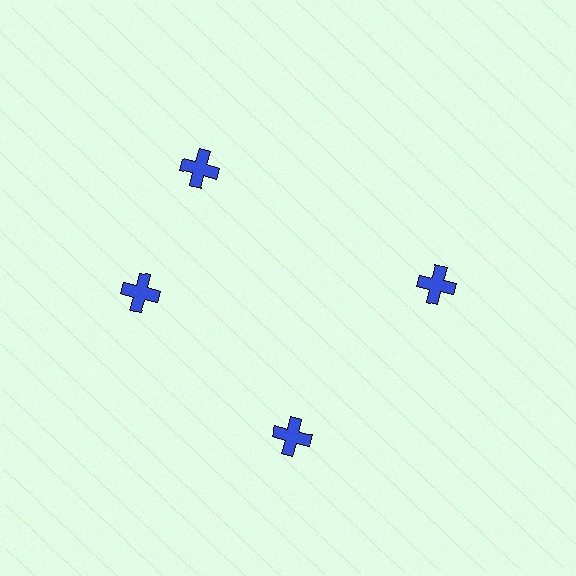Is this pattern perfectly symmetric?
No. The 4 blue crosses are arranged in a ring, but one element near the 12 o'clock position is rotated out of alignment along the ring, breaking the 4-fold rotational symmetry.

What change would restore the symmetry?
The symmetry would be restored by rotating it back into even spacing with its neighbors so that all 4 crosses sit at equal angles and equal distance from the center.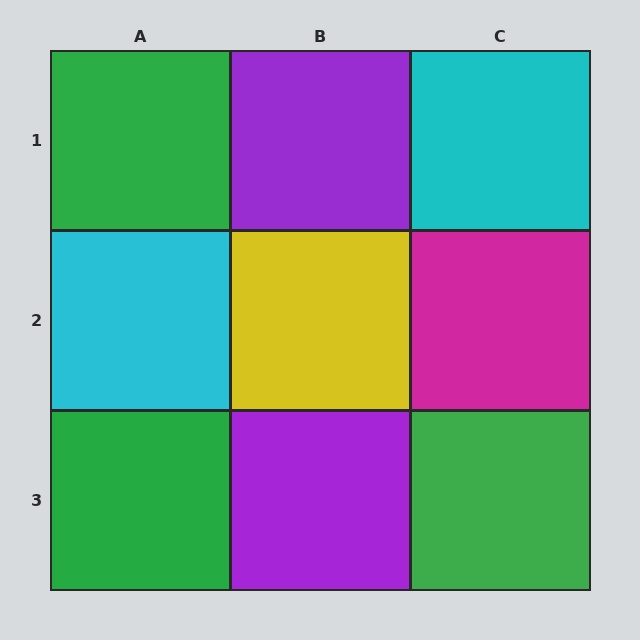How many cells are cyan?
2 cells are cyan.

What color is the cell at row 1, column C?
Cyan.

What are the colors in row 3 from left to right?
Green, purple, green.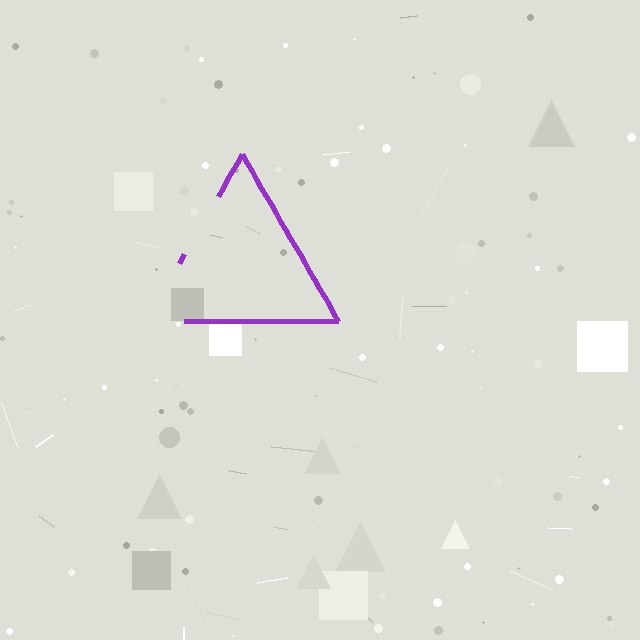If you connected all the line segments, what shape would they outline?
They would outline a triangle.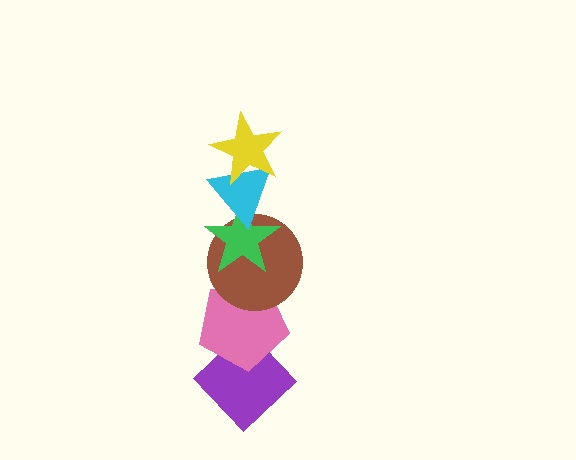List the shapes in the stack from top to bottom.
From top to bottom: the yellow star, the cyan triangle, the green star, the brown circle, the pink pentagon, the purple diamond.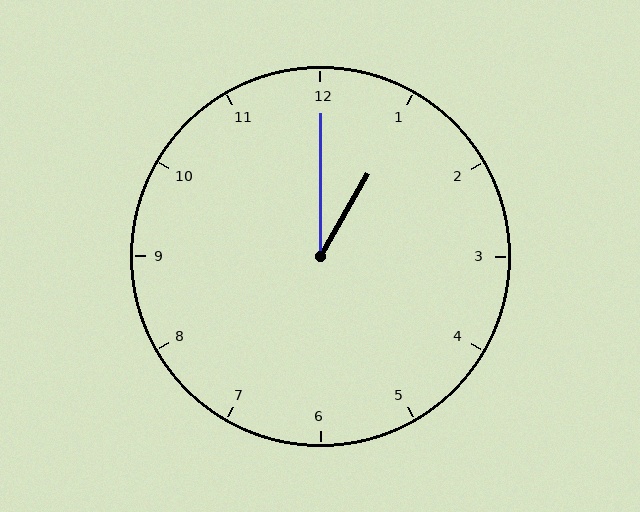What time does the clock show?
1:00.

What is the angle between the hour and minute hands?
Approximately 30 degrees.